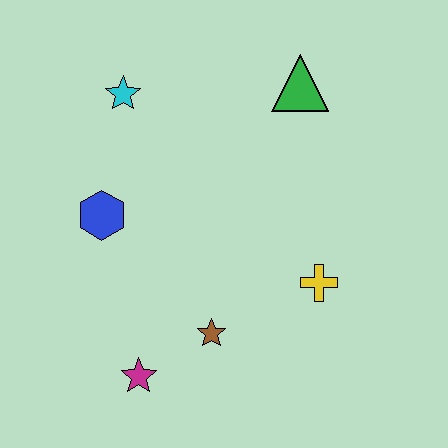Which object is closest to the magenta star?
The brown star is closest to the magenta star.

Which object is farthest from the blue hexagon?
The green triangle is farthest from the blue hexagon.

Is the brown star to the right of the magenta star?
Yes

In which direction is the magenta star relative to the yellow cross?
The magenta star is to the left of the yellow cross.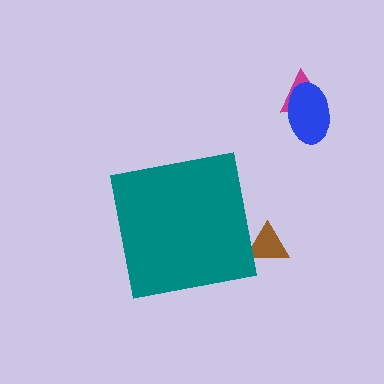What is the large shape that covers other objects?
A teal square.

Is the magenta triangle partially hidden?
No, the magenta triangle is fully visible.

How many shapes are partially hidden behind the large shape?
1 shape is partially hidden.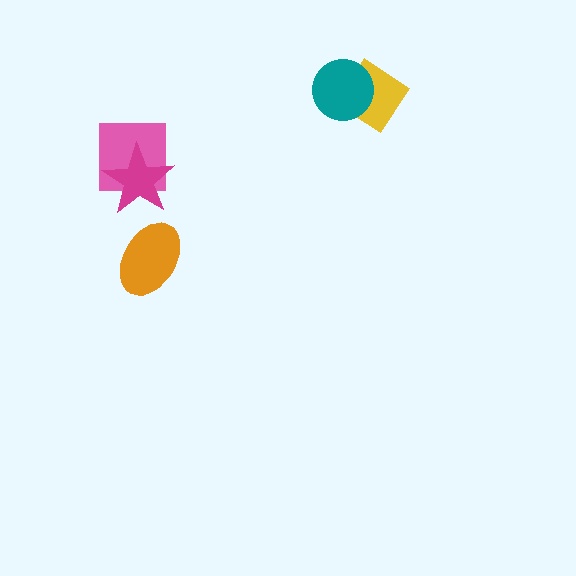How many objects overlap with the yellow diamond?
1 object overlaps with the yellow diamond.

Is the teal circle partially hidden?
No, no other shape covers it.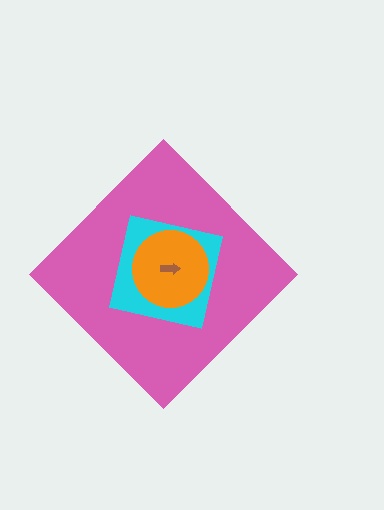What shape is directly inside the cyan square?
The orange circle.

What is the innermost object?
The brown arrow.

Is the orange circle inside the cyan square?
Yes.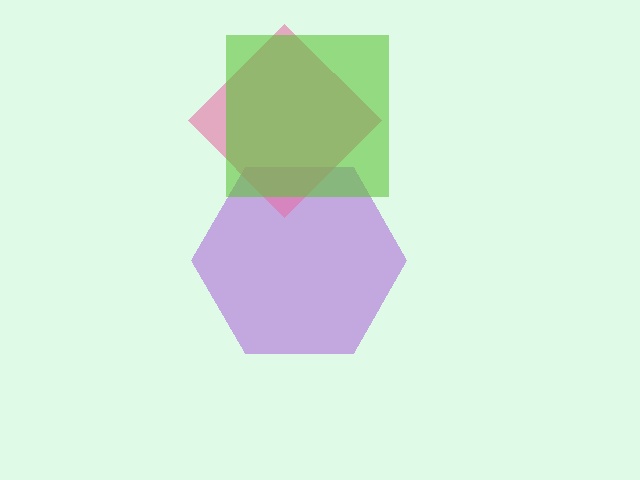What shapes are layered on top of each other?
The layered shapes are: a purple hexagon, a pink diamond, a lime square.